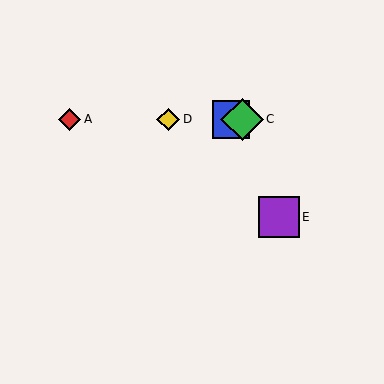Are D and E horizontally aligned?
No, D is at y≈119 and E is at y≈217.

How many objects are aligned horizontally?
4 objects (A, B, C, D) are aligned horizontally.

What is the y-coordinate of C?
Object C is at y≈119.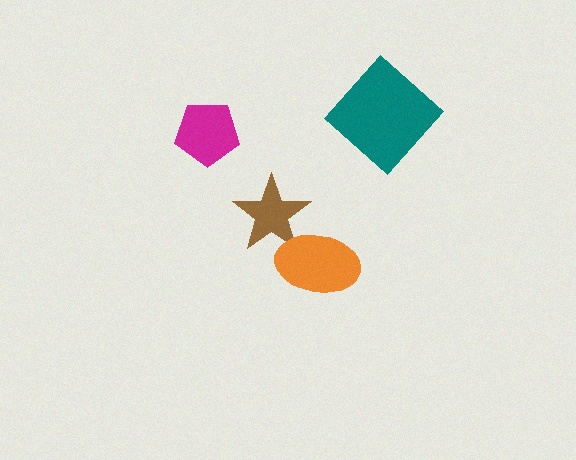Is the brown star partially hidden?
Yes, it is partially covered by another shape.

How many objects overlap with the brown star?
1 object overlaps with the brown star.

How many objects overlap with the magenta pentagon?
0 objects overlap with the magenta pentagon.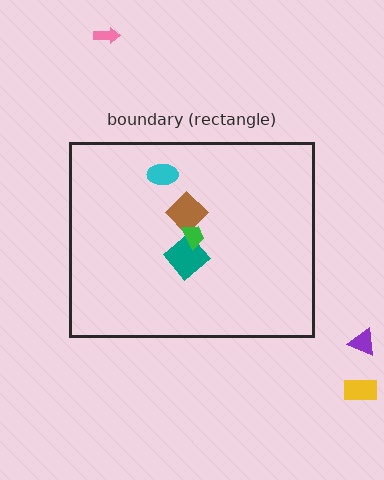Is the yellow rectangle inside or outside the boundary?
Outside.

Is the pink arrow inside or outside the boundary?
Outside.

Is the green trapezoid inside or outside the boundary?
Inside.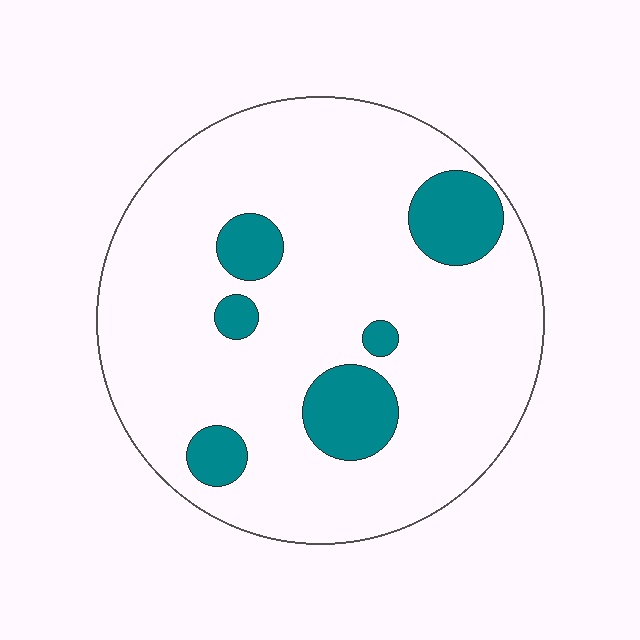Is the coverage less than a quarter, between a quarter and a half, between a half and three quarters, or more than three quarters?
Less than a quarter.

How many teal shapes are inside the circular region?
6.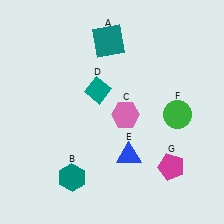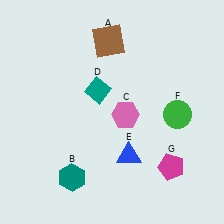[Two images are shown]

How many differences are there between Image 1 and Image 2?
There is 1 difference between the two images.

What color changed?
The square (A) changed from teal in Image 1 to brown in Image 2.